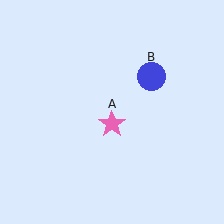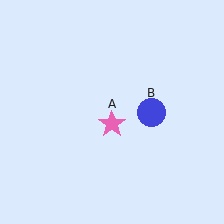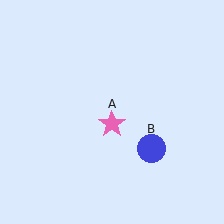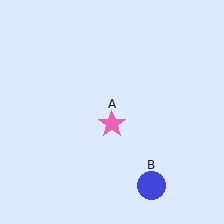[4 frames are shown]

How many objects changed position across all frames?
1 object changed position: blue circle (object B).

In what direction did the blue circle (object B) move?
The blue circle (object B) moved down.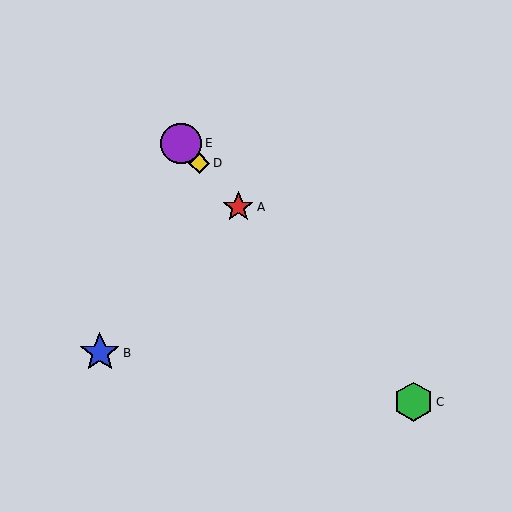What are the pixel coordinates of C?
Object C is at (414, 402).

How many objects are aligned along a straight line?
4 objects (A, C, D, E) are aligned along a straight line.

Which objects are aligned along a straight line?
Objects A, C, D, E are aligned along a straight line.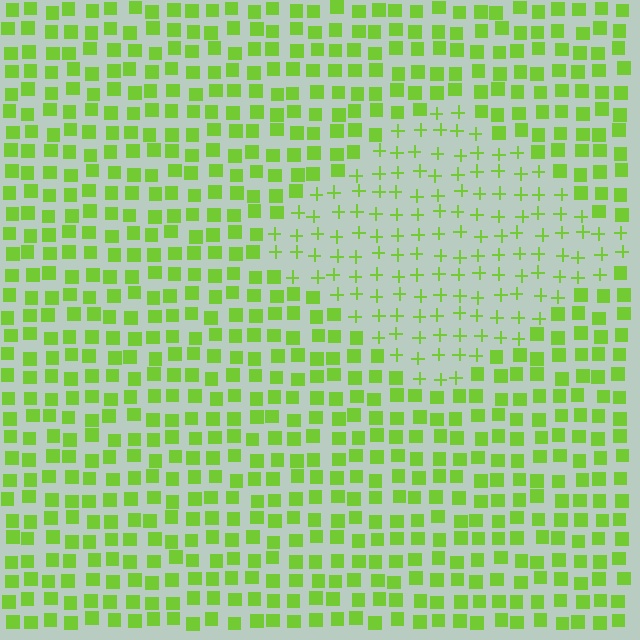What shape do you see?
I see a diamond.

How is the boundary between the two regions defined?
The boundary is defined by a change in element shape: plus signs inside vs. squares outside. All elements share the same color and spacing.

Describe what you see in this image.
The image is filled with small lime elements arranged in a uniform grid. A diamond-shaped region contains plus signs, while the surrounding area contains squares. The boundary is defined purely by the change in element shape.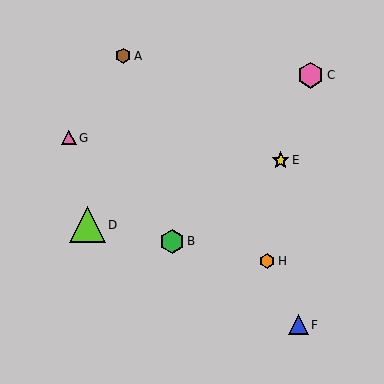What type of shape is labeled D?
Shape D is a lime triangle.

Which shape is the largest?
The lime triangle (labeled D) is the largest.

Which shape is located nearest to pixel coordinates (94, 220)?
The lime triangle (labeled D) at (87, 225) is nearest to that location.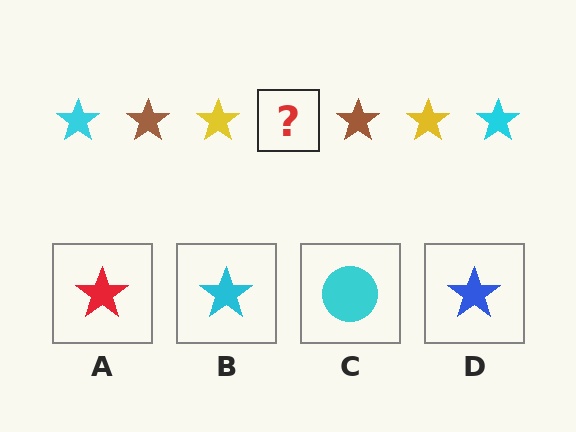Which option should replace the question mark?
Option B.